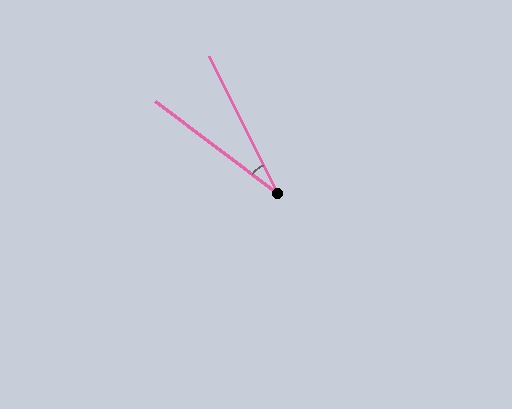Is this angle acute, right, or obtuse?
It is acute.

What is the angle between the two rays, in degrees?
Approximately 26 degrees.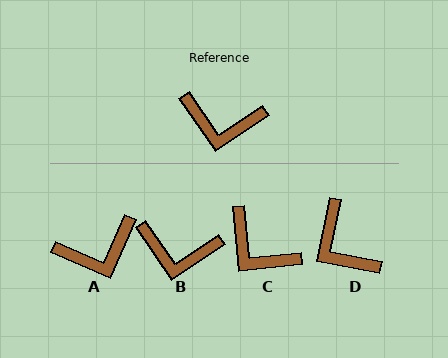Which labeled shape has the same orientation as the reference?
B.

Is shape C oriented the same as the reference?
No, it is off by about 29 degrees.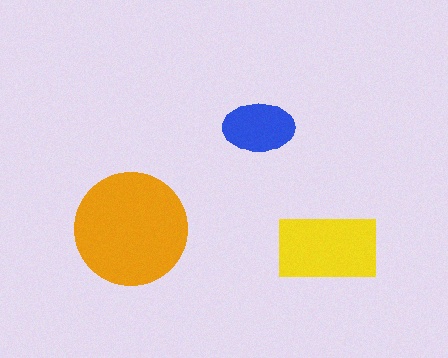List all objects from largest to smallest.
The orange circle, the yellow rectangle, the blue ellipse.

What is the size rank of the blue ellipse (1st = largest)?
3rd.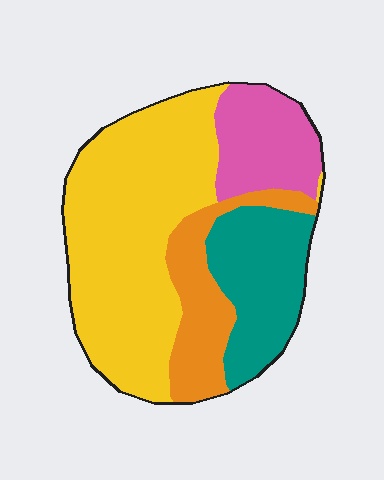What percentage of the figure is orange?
Orange covers roughly 15% of the figure.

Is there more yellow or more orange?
Yellow.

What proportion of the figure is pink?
Pink covers about 15% of the figure.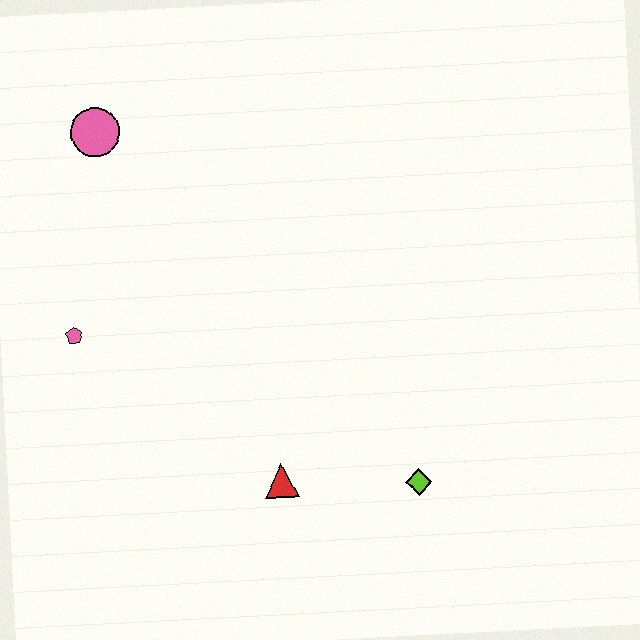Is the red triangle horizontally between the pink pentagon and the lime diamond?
Yes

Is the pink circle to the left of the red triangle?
Yes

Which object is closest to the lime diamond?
The red triangle is closest to the lime diamond.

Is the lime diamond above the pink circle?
No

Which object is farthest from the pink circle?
The lime diamond is farthest from the pink circle.